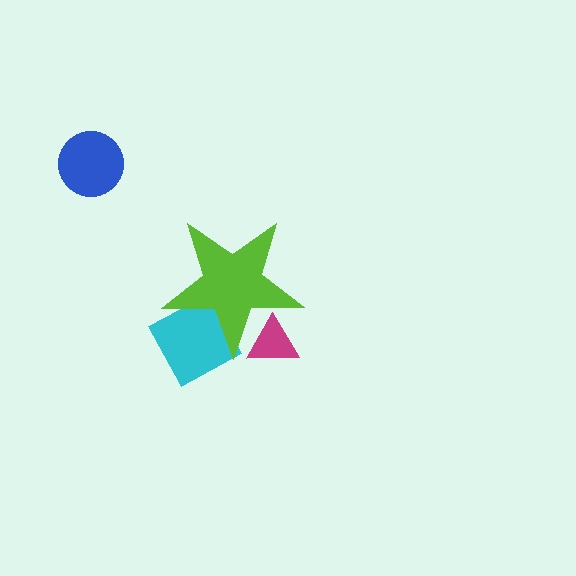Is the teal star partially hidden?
Yes, the teal star is partially hidden behind the lime star.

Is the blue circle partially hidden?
No, the blue circle is fully visible.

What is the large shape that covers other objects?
A lime star.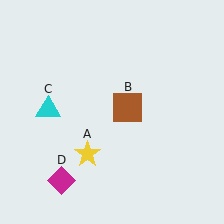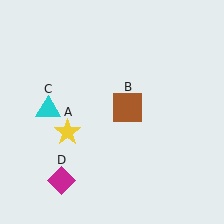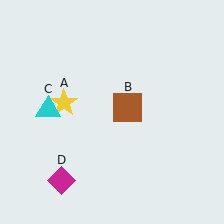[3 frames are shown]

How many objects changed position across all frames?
1 object changed position: yellow star (object A).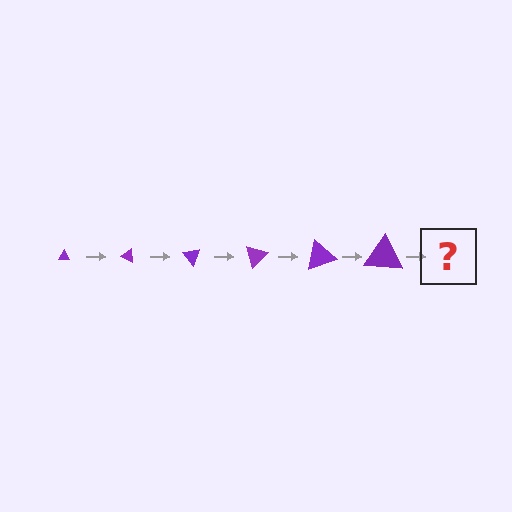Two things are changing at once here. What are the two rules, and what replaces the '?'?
The two rules are that the triangle grows larger each step and it rotates 25 degrees each step. The '?' should be a triangle, larger than the previous one and rotated 150 degrees from the start.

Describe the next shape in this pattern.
It should be a triangle, larger than the previous one and rotated 150 degrees from the start.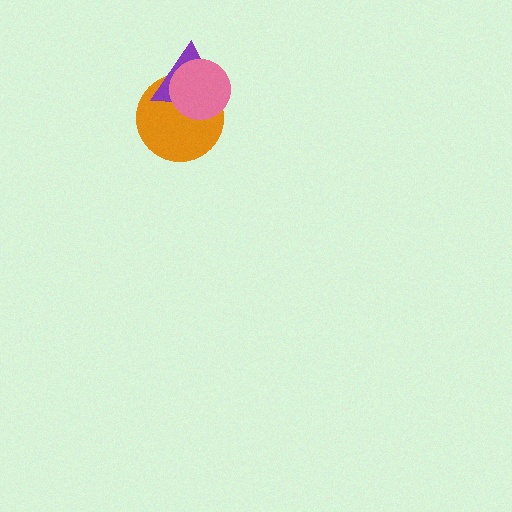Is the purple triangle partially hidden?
Yes, it is partially covered by another shape.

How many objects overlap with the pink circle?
2 objects overlap with the pink circle.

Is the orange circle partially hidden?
Yes, it is partially covered by another shape.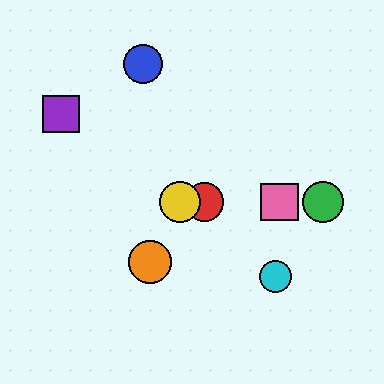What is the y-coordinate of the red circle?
The red circle is at y≈202.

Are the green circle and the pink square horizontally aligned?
Yes, both are at y≈202.